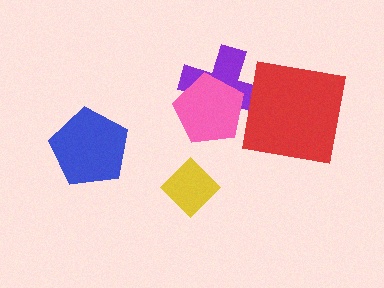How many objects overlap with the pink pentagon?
1 object overlaps with the pink pentagon.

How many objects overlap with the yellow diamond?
0 objects overlap with the yellow diamond.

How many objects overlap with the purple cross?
2 objects overlap with the purple cross.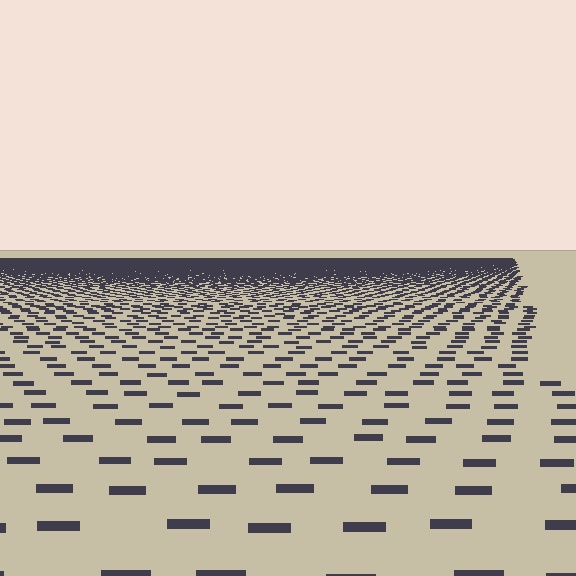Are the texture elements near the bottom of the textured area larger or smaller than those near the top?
Larger. Near the bottom, elements are closer to the viewer and appear at a bigger on-screen size.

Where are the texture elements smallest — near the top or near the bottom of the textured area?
Near the top.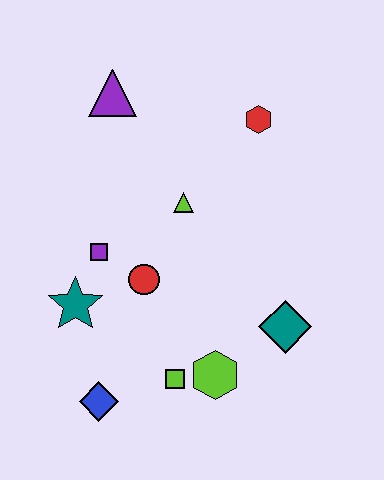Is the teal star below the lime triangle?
Yes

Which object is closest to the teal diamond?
The lime hexagon is closest to the teal diamond.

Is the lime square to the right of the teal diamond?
No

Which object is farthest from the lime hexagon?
The purple triangle is farthest from the lime hexagon.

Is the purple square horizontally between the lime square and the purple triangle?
No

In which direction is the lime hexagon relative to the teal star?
The lime hexagon is to the right of the teal star.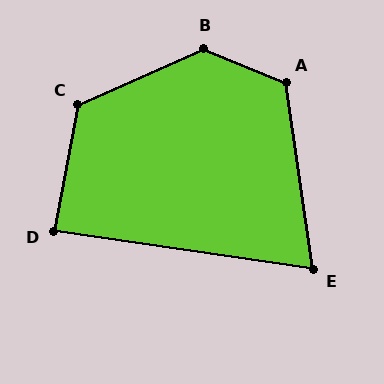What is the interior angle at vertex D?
Approximately 88 degrees (approximately right).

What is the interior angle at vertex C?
Approximately 125 degrees (obtuse).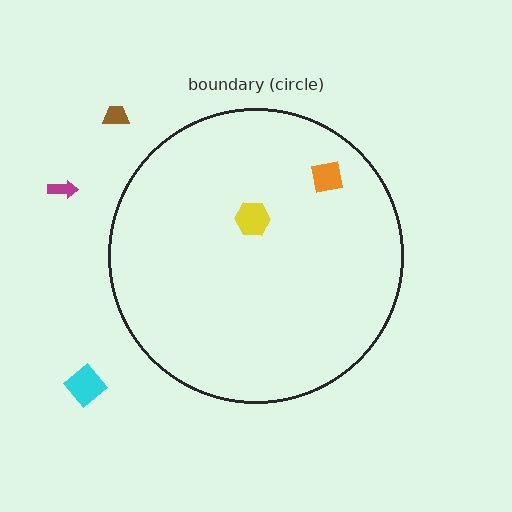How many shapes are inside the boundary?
2 inside, 3 outside.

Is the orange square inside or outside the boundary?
Inside.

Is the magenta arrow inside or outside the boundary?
Outside.